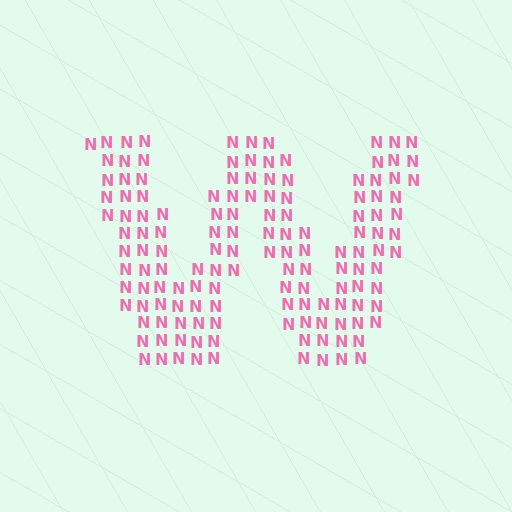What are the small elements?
The small elements are letter N's.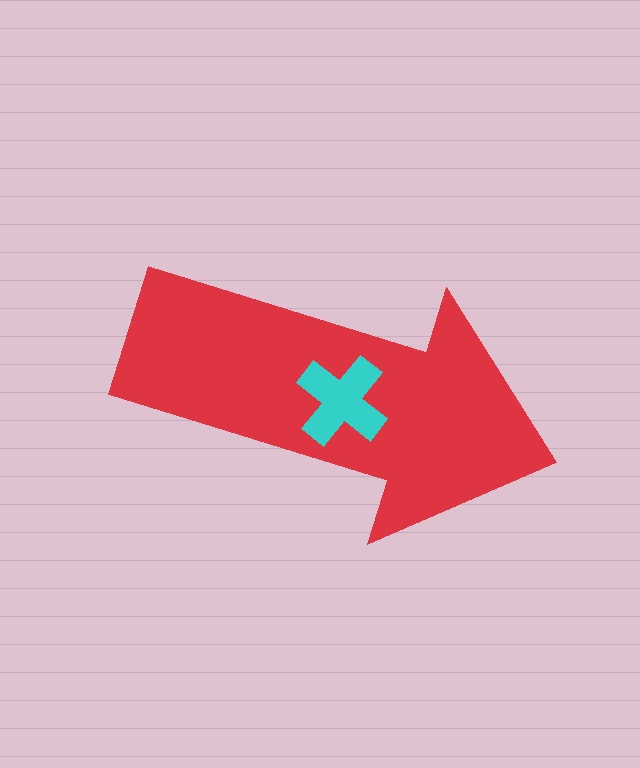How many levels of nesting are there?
2.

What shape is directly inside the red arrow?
The cyan cross.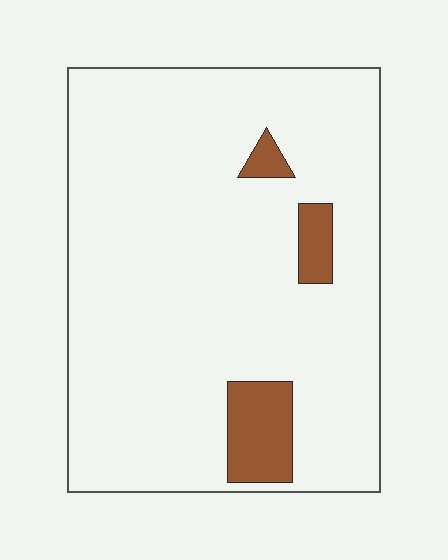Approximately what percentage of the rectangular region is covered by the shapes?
Approximately 10%.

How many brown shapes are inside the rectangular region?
3.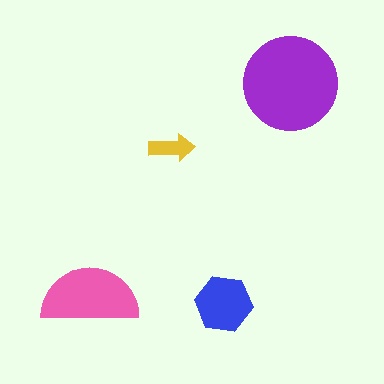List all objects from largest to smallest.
The purple circle, the pink semicircle, the blue hexagon, the yellow arrow.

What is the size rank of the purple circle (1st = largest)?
1st.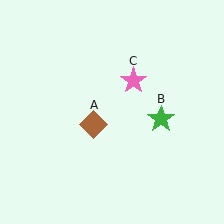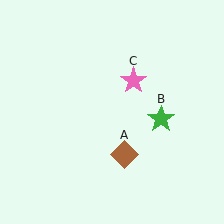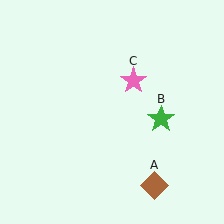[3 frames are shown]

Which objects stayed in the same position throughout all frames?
Green star (object B) and pink star (object C) remained stationary.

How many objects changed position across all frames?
1 object changed position: brown diamond (object A).